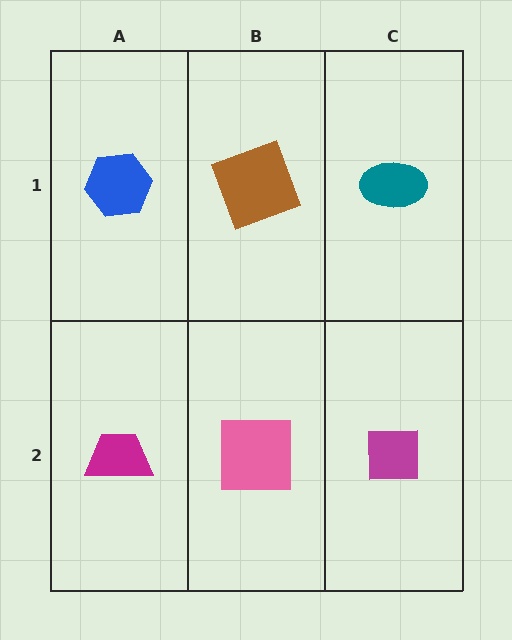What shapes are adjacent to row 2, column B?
A brown square (row 1, column B), a magenta trapezoid (row 2, column A), a magenta square (row 2, column C).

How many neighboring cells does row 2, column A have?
2.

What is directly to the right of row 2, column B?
A magenta square.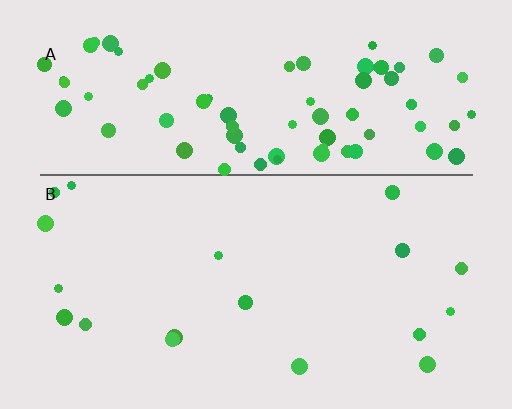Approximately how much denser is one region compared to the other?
Approximately 4.5× — region A over region B.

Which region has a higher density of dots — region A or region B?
A (the top).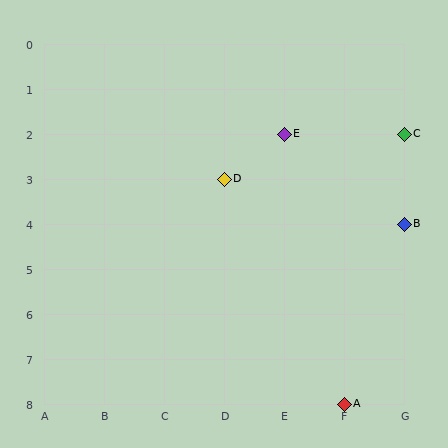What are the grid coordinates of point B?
Point B is at grid coordinates (G, 4).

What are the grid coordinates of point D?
Point D is at grid coordinates (D, 3).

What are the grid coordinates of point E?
Point E is at grid coordinates (E, 2).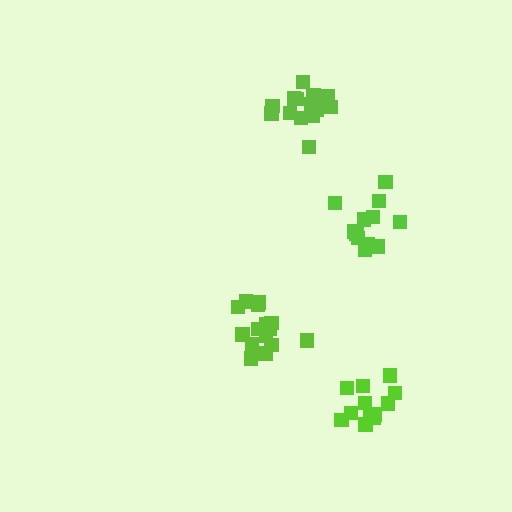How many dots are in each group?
Group 1: 13 dots, Group 2: 14 dots, Group 3: 15 dots, Group 4: 12 dots (54 total).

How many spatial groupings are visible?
There are 4 spatial groupings.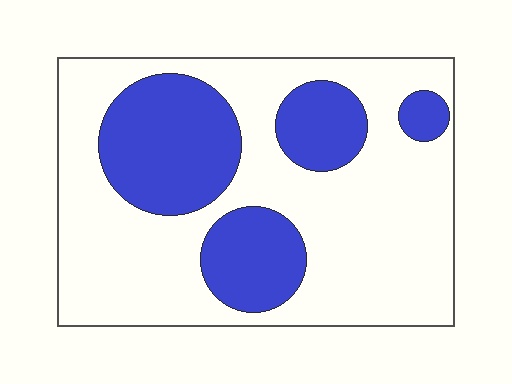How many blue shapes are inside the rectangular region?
4.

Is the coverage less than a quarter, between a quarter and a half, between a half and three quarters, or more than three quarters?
Between a quarter and a half.